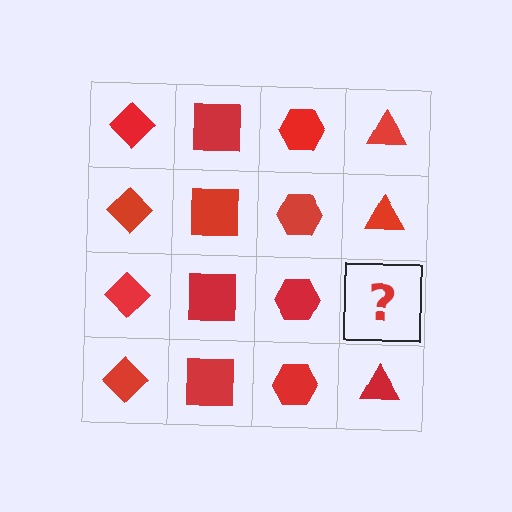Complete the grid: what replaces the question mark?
The question mark should be replaced with a red triangle.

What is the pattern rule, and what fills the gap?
The rule is that each column has a consistent shape. The gap should be filled with a red triangle.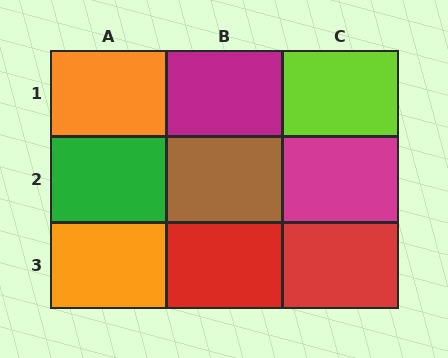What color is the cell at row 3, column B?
Red.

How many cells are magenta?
2 cells are magenta.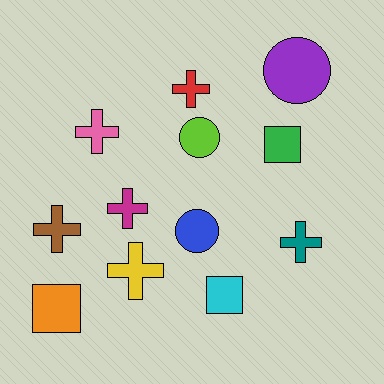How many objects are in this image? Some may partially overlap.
There are 12 objects.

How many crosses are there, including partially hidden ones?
There are 6 crosses.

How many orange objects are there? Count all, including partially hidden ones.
There is 1 orange object.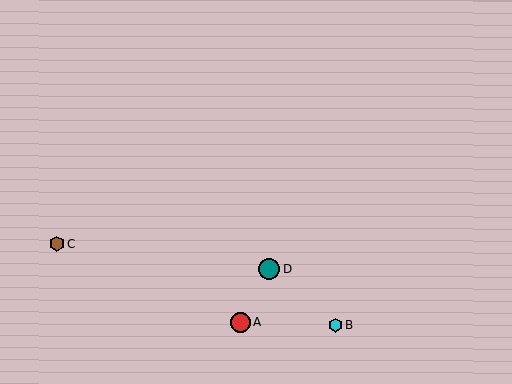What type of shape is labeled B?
Shape B is a cyan hexagon.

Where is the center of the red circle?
The center of the red circle is at (240, 322).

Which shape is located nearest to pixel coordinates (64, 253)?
The brown hexagon (labeled C) at (57, 243) is nearest to that location.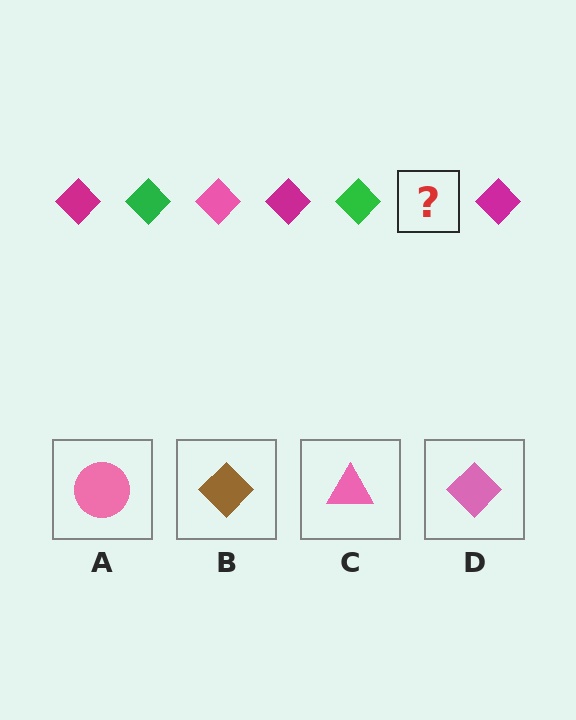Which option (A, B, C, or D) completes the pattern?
D.